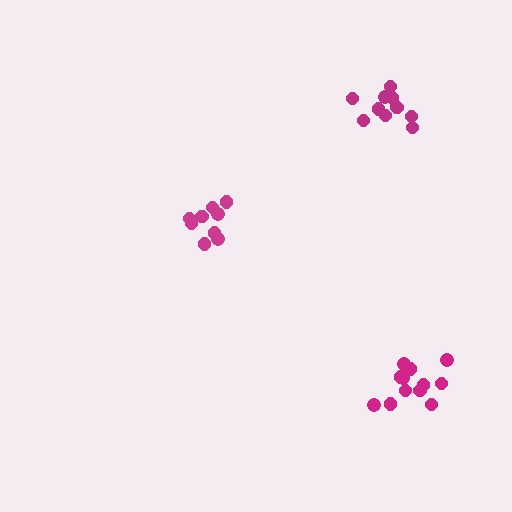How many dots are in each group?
Group 1: 10 dots, Group 2: 9 dots, Group 3: 12 dots (31 total).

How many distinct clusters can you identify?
There are 3 distinct clusters.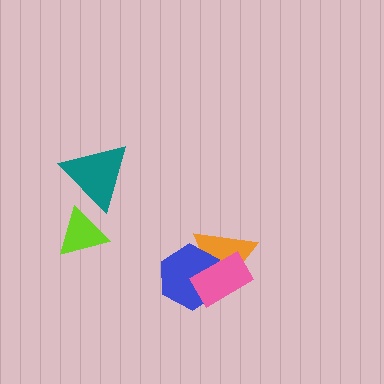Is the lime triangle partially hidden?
Yes, it is partially covered by another shape.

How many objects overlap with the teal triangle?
1 object overlaps with the teal triangle.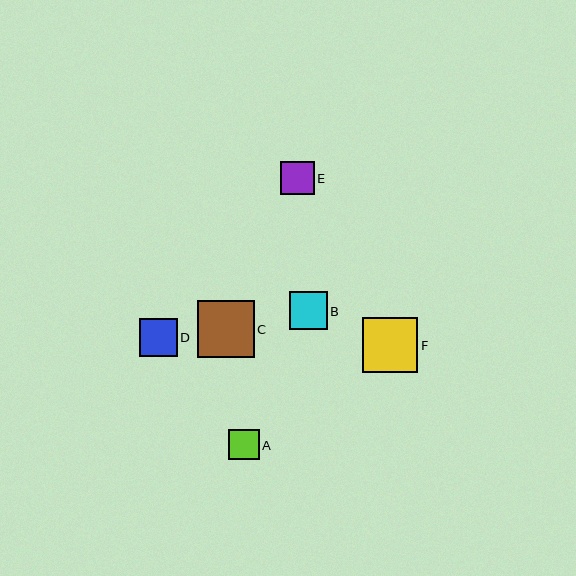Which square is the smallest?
Square A is the smallest with a size of approximately 30 pixels.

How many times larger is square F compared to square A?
Square F is approximately 1.8 times the size of square A.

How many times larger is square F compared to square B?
Square F is approximately 1.4 times the size of square B.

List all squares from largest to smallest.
From largest to smallest: C, F, D, B, E, A.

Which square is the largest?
Square C is the largest with a size of approximately 57 pixels.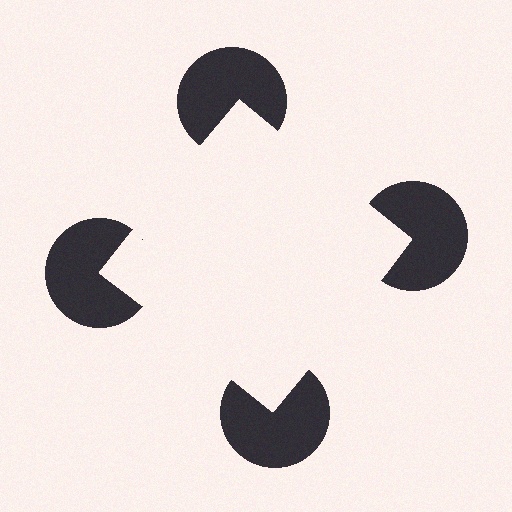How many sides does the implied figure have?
4 sides.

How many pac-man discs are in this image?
There are 4 — one at each vertex of the illusory square.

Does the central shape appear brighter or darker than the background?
It typically appears slightly brighter than the background, even though no actual brightness change is drawn.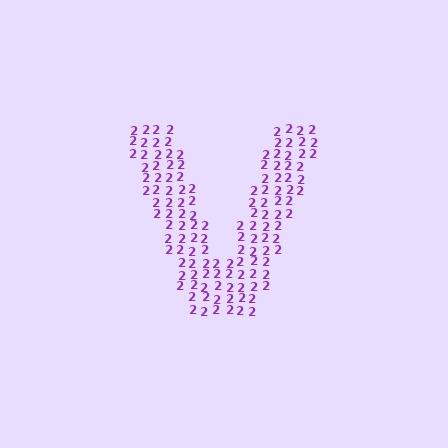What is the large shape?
The large shape is the letter V.